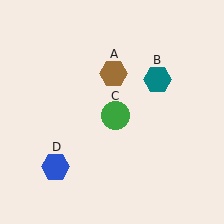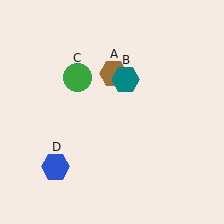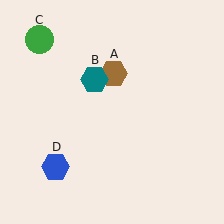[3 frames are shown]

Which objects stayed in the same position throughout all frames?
Brown hexagon (object A) and blue hexagon (object D) remained stationary.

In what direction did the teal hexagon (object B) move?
The teal hexagon (object B) moved left.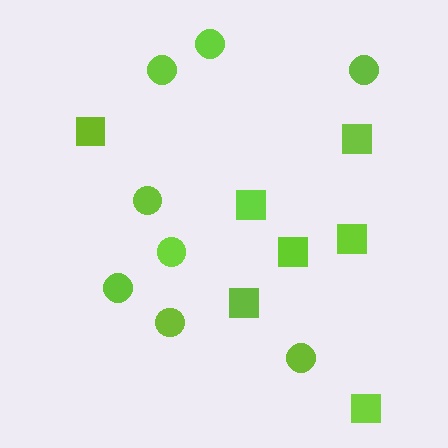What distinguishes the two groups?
There are 2 groups: one group of circles (8) and one group of squares (7).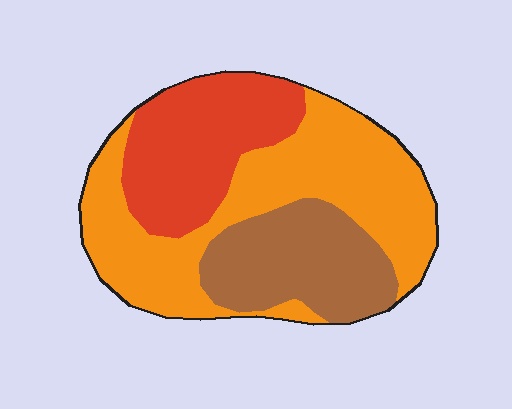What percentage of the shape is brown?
Brown covers 25% of the shape.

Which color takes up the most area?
Orange, at roughly 50%.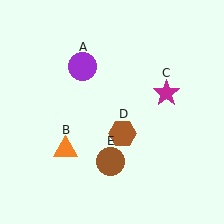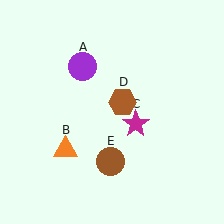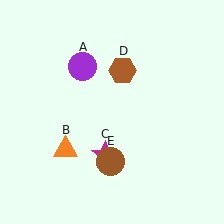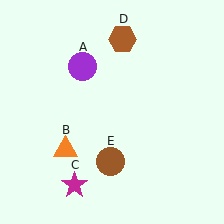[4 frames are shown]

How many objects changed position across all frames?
2 objects changed position: magenta star (object C), brown hexagon (object D).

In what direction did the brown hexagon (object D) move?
The brown hexagon (object D) moved up.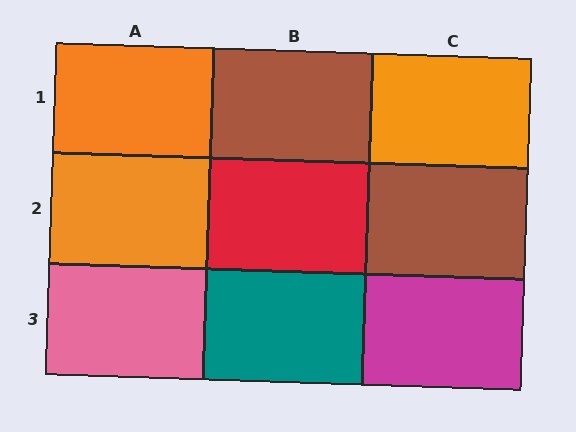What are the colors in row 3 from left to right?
Pink, teal, magenta.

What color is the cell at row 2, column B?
Red.